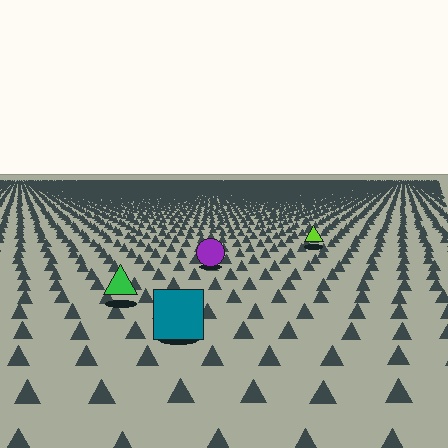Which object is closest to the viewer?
The teal square is closest. The texture marks near it are larger and more spread out.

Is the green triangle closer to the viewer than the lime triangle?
Yes. The green triangle is closer — you can tell from the texture gradient: the ground texture is coarser near it.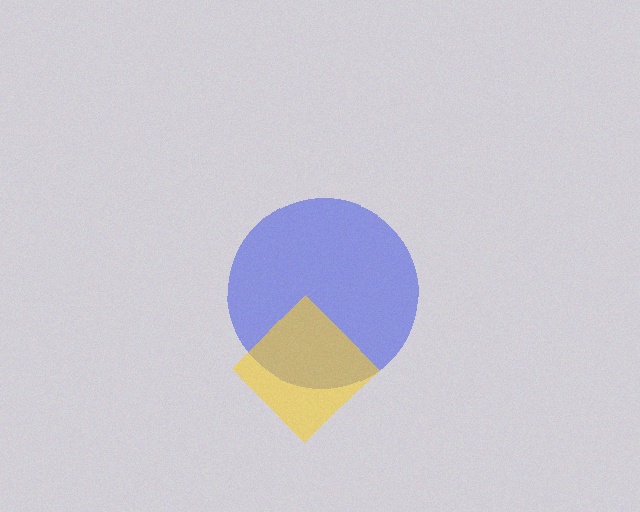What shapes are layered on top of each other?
The layered shapes are: a blue circle, a yellow diamond.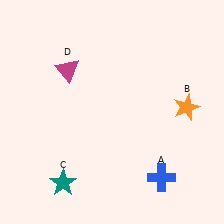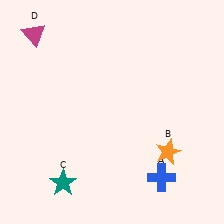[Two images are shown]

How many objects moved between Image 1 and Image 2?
2 objects moved between the two images.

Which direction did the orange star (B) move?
The orange star (B) moved down.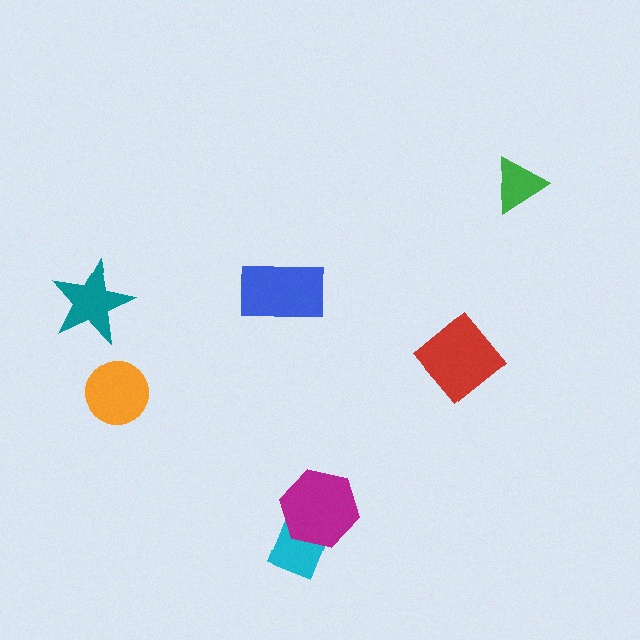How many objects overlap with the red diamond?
0 objects overlap with the red diamond.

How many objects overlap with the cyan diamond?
1 object overlaps with the cyan diamond.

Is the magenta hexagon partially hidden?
No, no other shape covers it.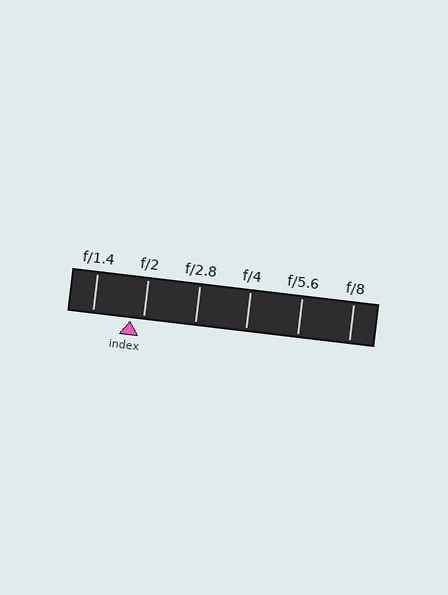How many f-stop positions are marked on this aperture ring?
There are 6 f-stop positions marked.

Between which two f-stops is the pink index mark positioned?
The index mark is between f/1.4 and f/2.